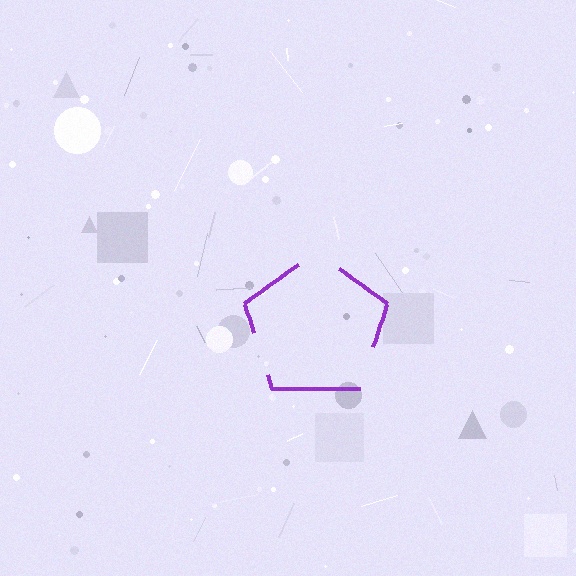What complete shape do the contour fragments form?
The contour fragments form a pentagon.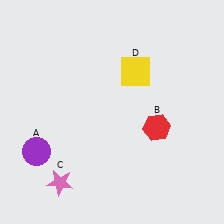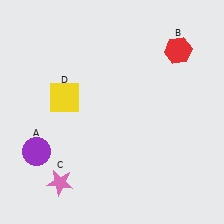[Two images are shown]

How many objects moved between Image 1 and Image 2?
2 objects moved between the two images.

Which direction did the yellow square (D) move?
The yellow square (D) moved left.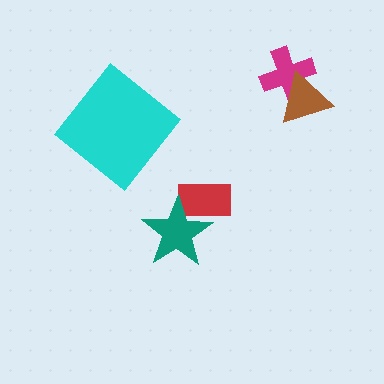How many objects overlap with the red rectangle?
1 object overlaps with the red rectangle.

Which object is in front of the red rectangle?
The teal star is in front of the red rectangle.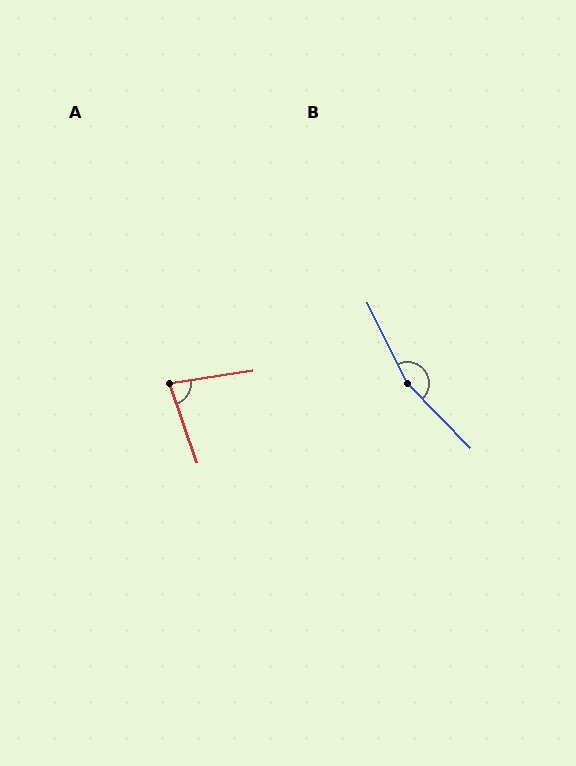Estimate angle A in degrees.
Approximately 80 degrees.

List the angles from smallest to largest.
A (80°), B (162°).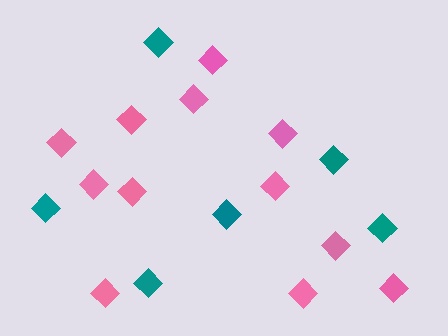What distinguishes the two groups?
There are 2 groups: one group of pink diamonds (12) and one group of teal diamonds (6).